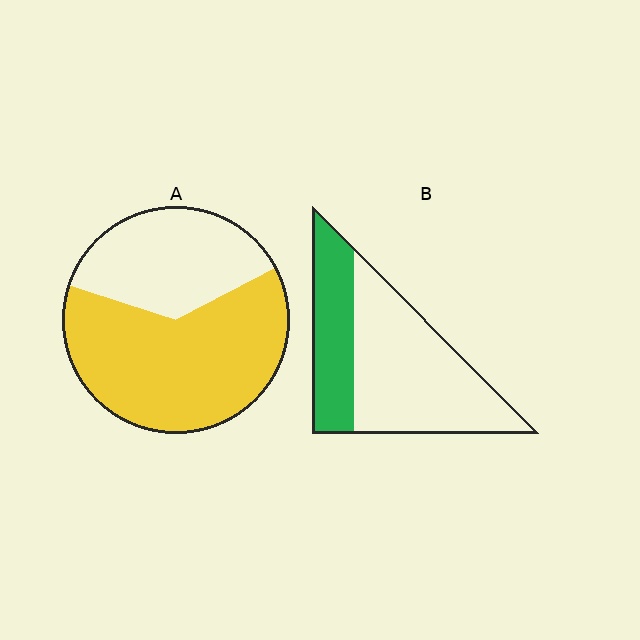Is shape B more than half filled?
No.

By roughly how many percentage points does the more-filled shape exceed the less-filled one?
By roughly 30 percentage points (A over B).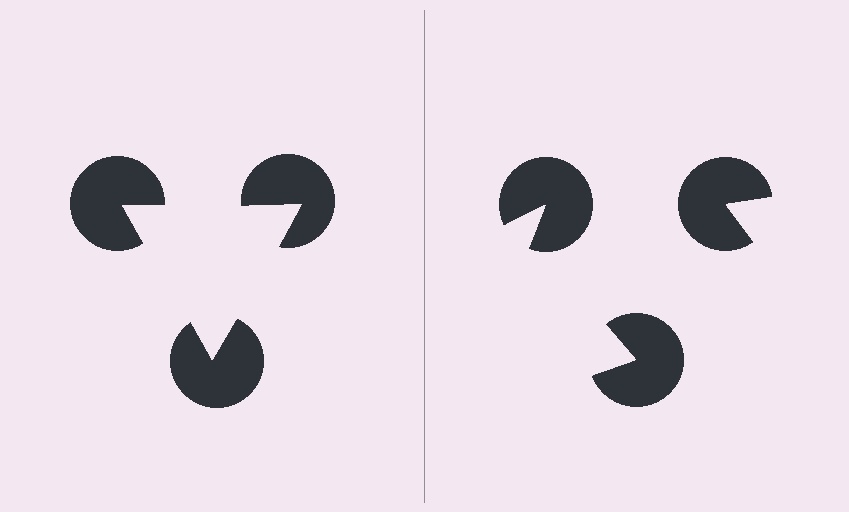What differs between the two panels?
The pac-man discs are positioned identically on both sides; only the wedge orientations differ. On the left they align to a triangle; on the right they are misaligned.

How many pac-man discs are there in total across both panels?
6 — 3 on each side.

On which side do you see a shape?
An illusory triangle appears on the left side. On the right side the wedge cuts are rotated, so no coherent shape forms.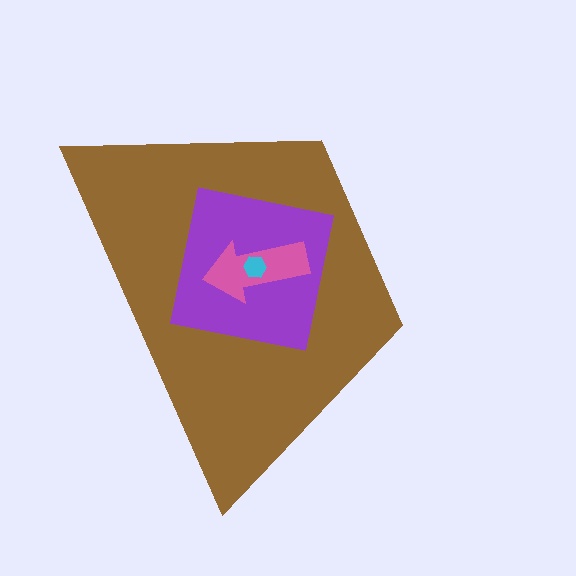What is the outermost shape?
The brown trapezoid.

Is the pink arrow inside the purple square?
Yes.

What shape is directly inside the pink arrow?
The cyan hexagon.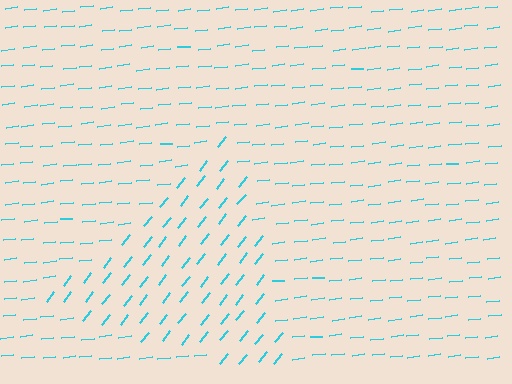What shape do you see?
I see a triangle.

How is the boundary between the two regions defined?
The boundary is defined purely by a change in line orientation (approximately 45 degrees difference). All lines are the same color and thickness.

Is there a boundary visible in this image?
Yes, there is a texture boundary formed by a change in line orientation.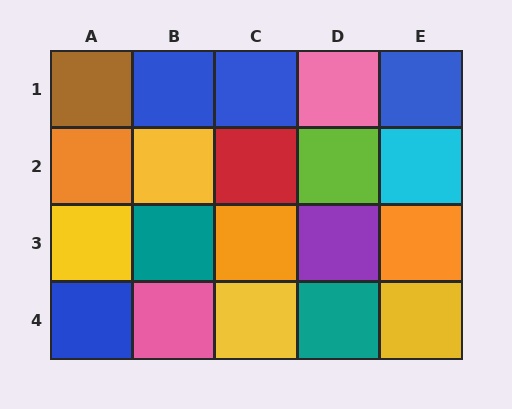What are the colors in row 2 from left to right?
Orange, yellow, red, lime, cyan.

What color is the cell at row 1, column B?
Blue.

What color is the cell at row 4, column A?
Blue.